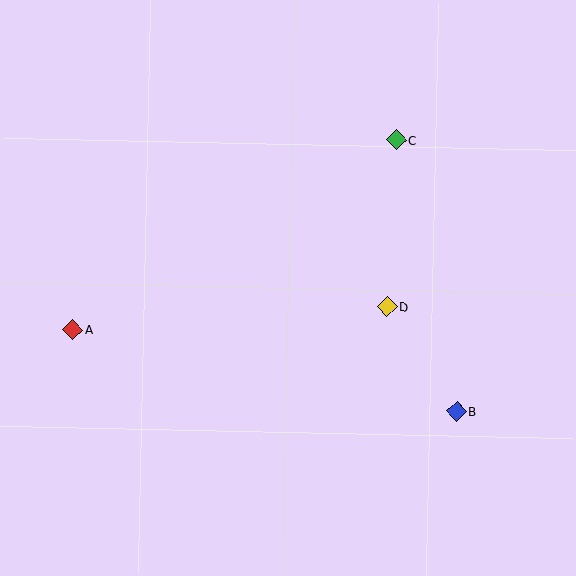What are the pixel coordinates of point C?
Point C is at (397, 140).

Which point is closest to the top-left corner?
Point A is closest to the top-left corner.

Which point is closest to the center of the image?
Point D at (387, 307) is closest to the center.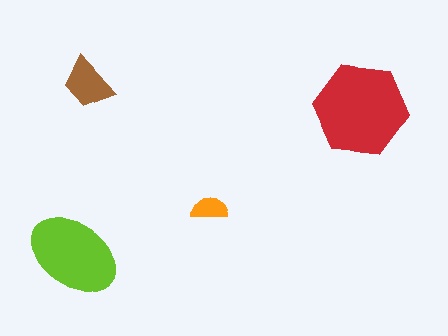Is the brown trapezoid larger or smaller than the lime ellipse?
Smaller.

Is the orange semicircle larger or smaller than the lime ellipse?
Smaller.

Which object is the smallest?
The orange semicircle.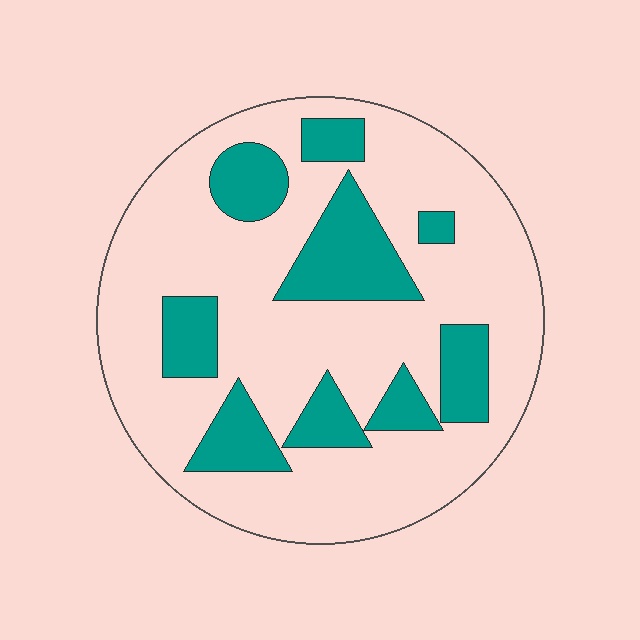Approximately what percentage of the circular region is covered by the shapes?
Approximately 25%.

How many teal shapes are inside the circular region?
9.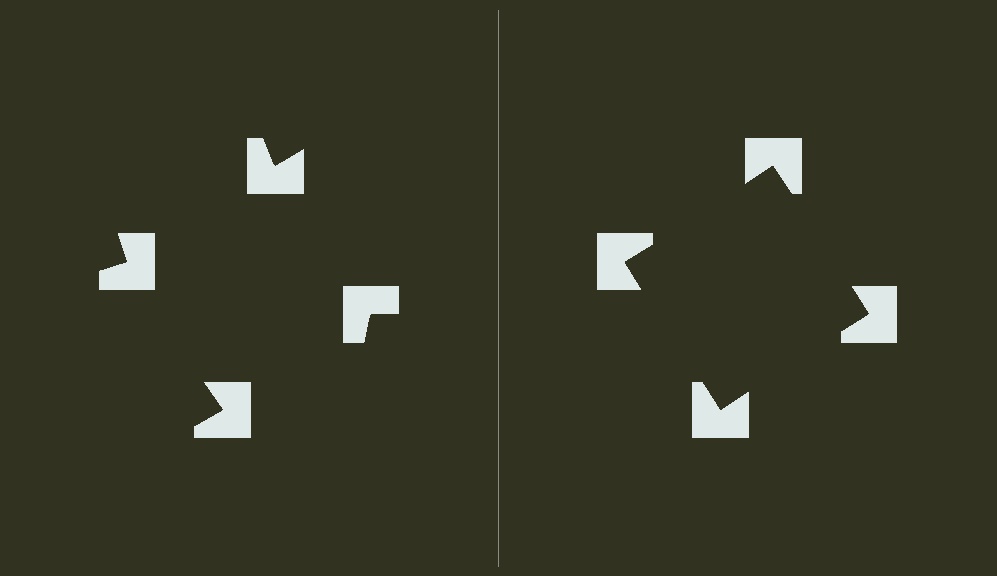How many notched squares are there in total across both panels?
8 — 4 on each side.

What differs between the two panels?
The notched squares are positioned identically on both sides; only the wedge orientations differ. On the right they align to a square; on the left they are misaligned.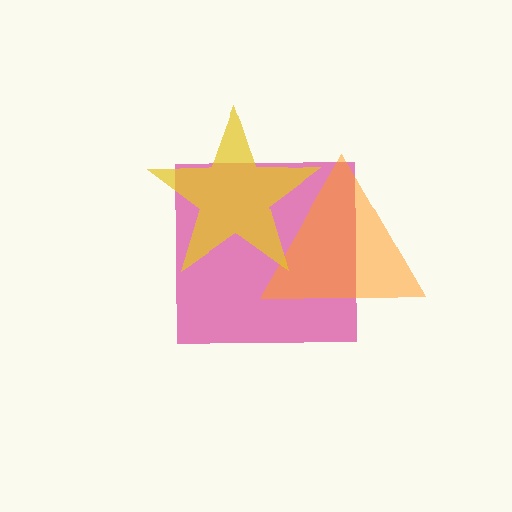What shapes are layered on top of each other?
The layered shapes are: a magenta square, an orange triangle, a yellow star.